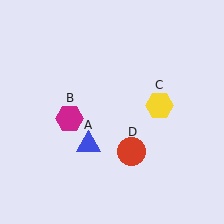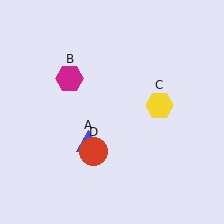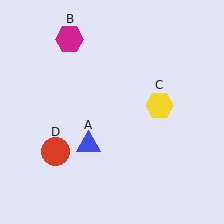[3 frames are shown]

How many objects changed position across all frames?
2 objects changed position: magenta hexagon (object B), red circle (object D).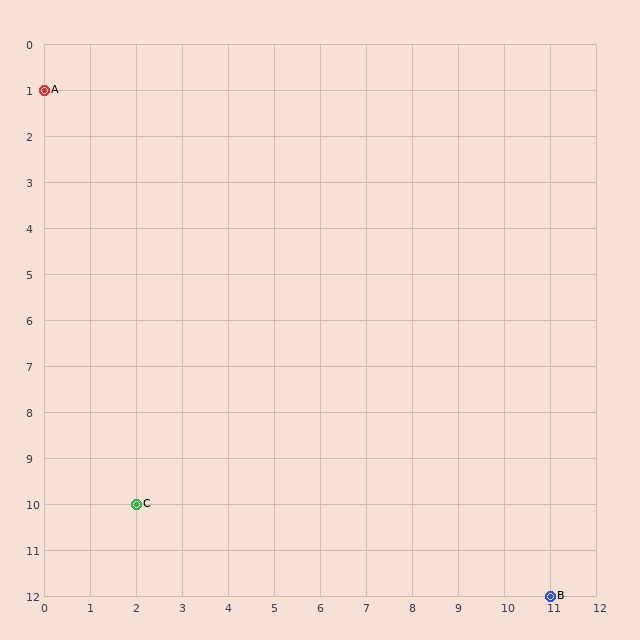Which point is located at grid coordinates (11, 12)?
Point B is at (11, 12).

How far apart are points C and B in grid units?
Points C and B are 9 columns and 2 rows apart (about 9.2 grid units diagonally).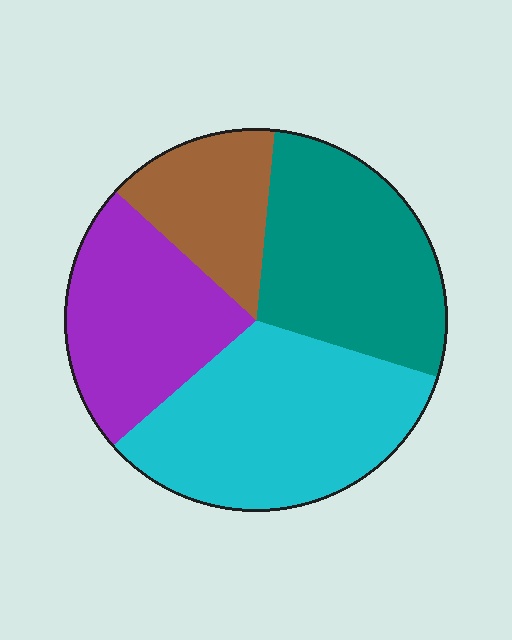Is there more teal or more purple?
Teal.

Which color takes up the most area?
Cyan, at roughly 35%.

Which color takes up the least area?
Brown, at roughly 15%.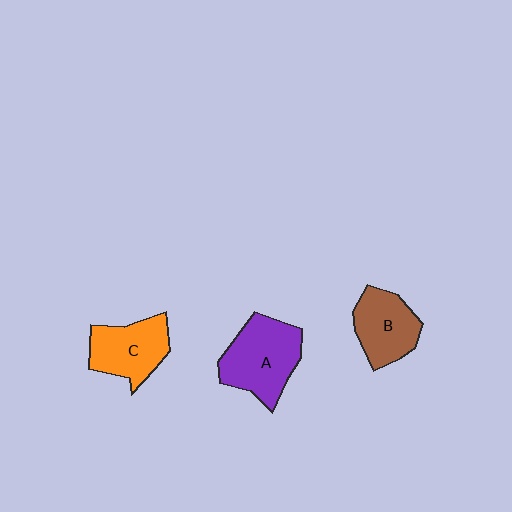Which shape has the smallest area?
Shape B (brown).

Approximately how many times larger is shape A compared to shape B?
Approximately 1.3 times.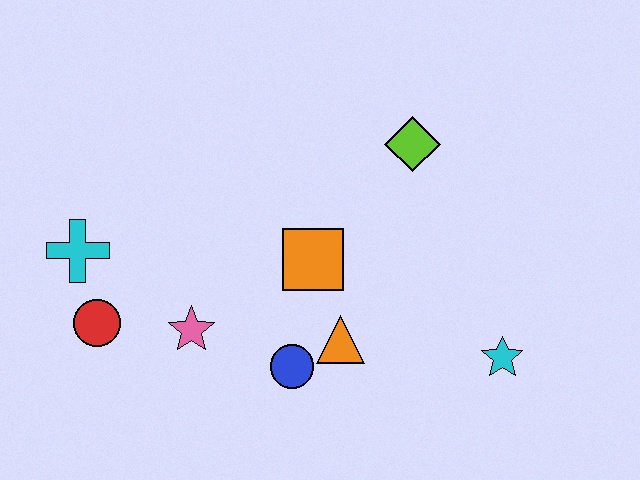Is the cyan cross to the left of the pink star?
Yes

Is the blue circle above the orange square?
No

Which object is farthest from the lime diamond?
The red circle is farthest from the lime diamond.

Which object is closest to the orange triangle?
The blue circle is closest to the orange triangle.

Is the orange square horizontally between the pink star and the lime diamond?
Yes